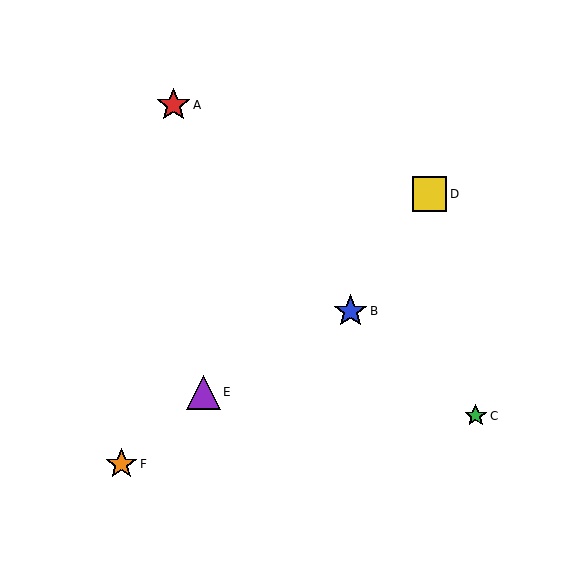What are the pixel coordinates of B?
Object B is at (351, 311).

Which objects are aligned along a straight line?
Objects D, E, F are aligned along a straight line.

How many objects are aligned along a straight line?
3 objects (D, E, F) are aligned along a straight line.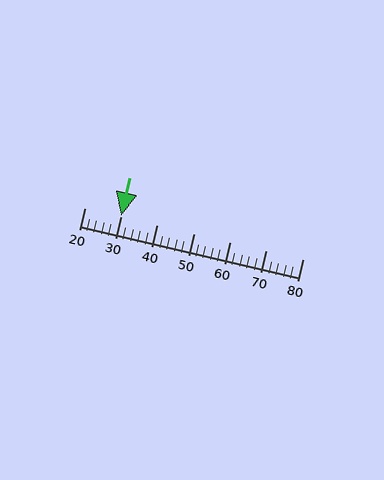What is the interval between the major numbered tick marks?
The major tick marks are spaced 10 units apart.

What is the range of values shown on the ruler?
The ruler shows values from 20 to 80.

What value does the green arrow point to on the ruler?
The green arrow points to approximately 30.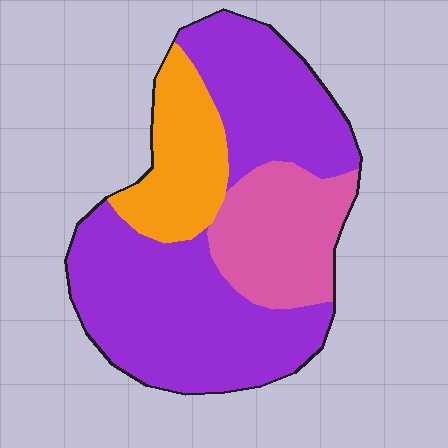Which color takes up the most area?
Purple, at roughly 60%.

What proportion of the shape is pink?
Pink takes up about one fifth (1/5) of the shape.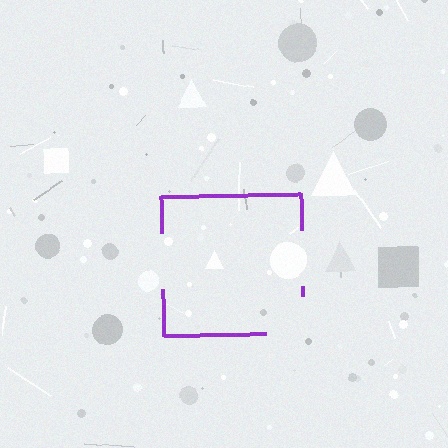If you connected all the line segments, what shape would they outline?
They would outline a square.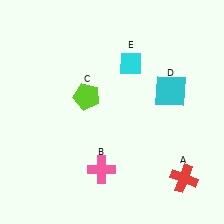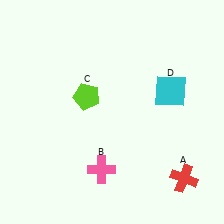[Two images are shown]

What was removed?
The cyan diamond (E) was removed in Image 2.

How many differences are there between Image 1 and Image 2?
There is 1 difference between the two images.